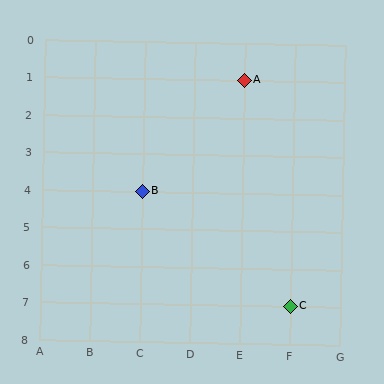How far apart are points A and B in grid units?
Points A and B are 2 columns and 3 rows apart (about 3.6 grid units diagonally).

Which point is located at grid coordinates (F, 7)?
Point C is at (F, 7).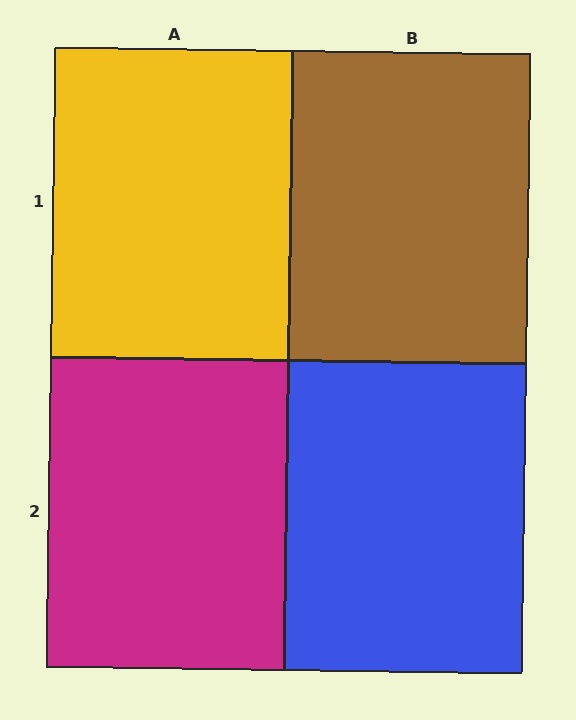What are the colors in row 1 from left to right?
Yellow, brown.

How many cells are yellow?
1 cell is yellow.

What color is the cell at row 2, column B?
Blue.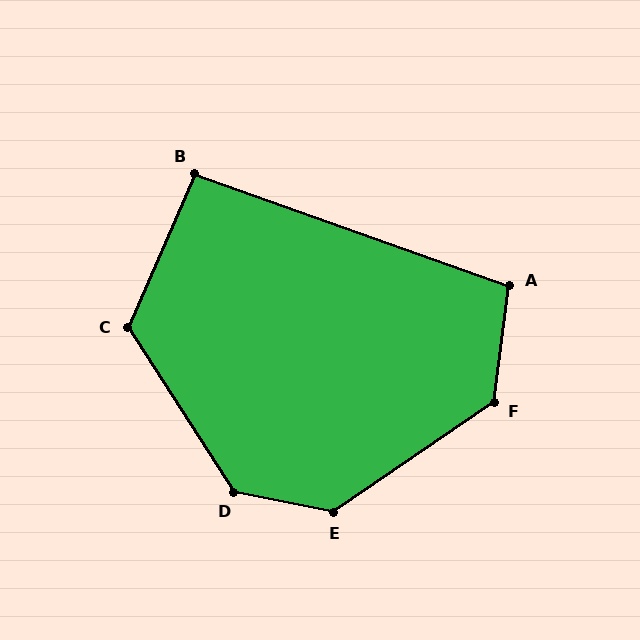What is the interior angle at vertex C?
Approximately 124 degrees (obtuse).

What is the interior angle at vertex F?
Approximately 132 degrees (obtuse).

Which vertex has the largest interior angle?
E, at approximately 134 degrees.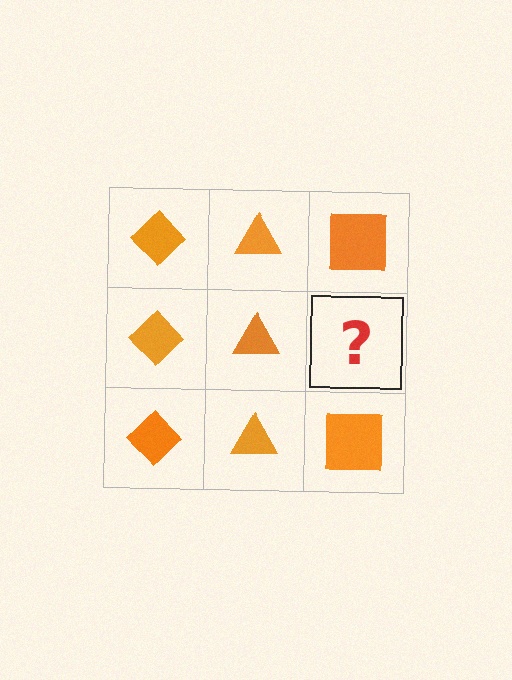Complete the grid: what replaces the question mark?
The question mark should be replaced with an orange square.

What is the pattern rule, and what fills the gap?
The rule is that each column has a consistent shape. The gap should be filled with an orange square.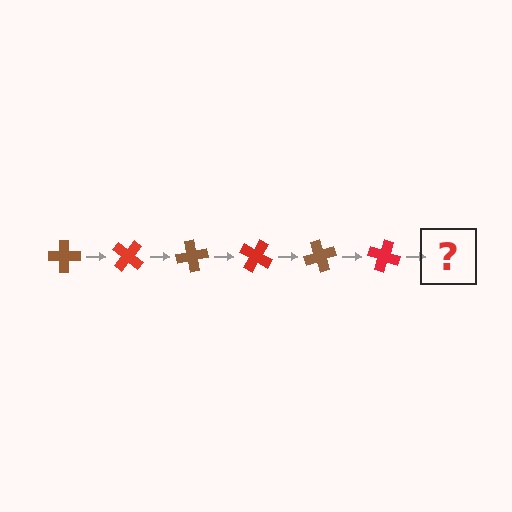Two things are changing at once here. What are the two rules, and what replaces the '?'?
The two rules are that it rotates 40 degrees each step and the color cycles through brown and red. The '?' should be a brown cross, rotated 240 degrees from the start.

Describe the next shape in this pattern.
It should be a brown cross, rotated 240 degrees from the start.